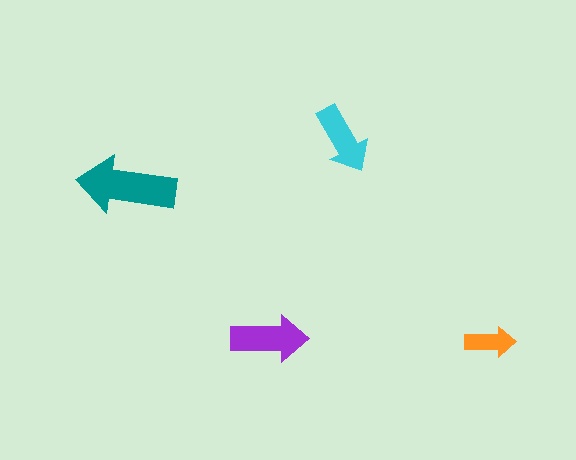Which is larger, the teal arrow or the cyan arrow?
The teal one.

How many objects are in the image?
There are 4 objects in the image.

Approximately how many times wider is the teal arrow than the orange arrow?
About 2 times wider.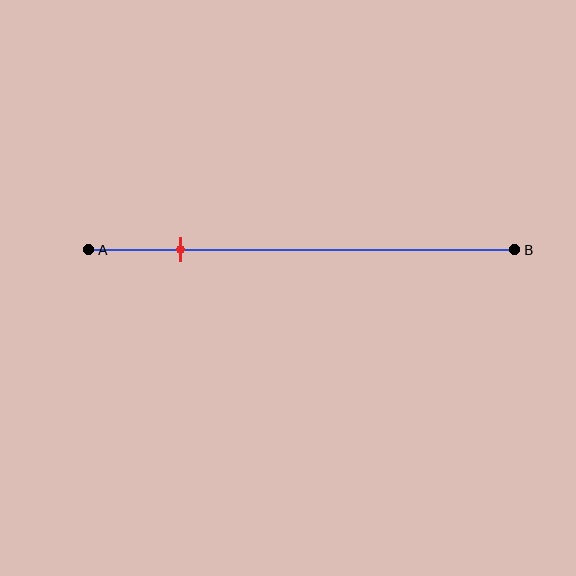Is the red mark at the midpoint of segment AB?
No, the mark is at about 20% from A, not at the 50% midpoint.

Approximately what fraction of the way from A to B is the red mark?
The red mark is approximately 20% of the way from A to B.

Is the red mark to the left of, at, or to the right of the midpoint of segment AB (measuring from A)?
The red mark is to the left of the midpoint of segment AB.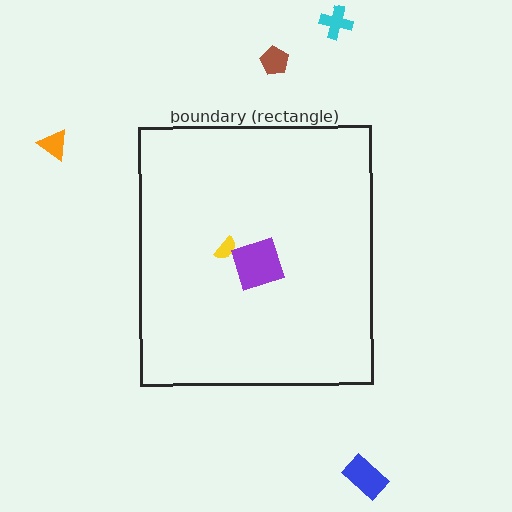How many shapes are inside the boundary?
2 inside, 4 outside.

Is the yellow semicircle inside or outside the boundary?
Inside.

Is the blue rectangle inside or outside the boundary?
Outside.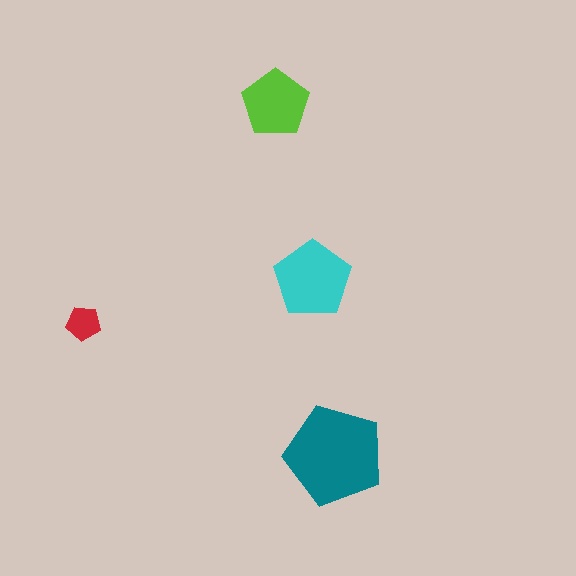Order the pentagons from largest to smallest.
the teal one, the cyan one, the lime one, the red one.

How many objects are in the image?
There are 4 objects in the image.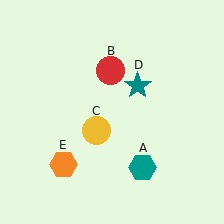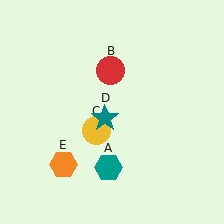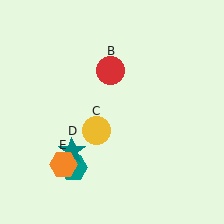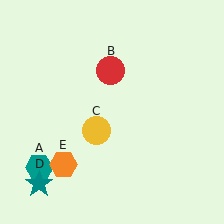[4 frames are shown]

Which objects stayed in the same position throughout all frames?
Red circle (object B) and yellow circle (object C) and orange hexagon (object E) remained stationary.